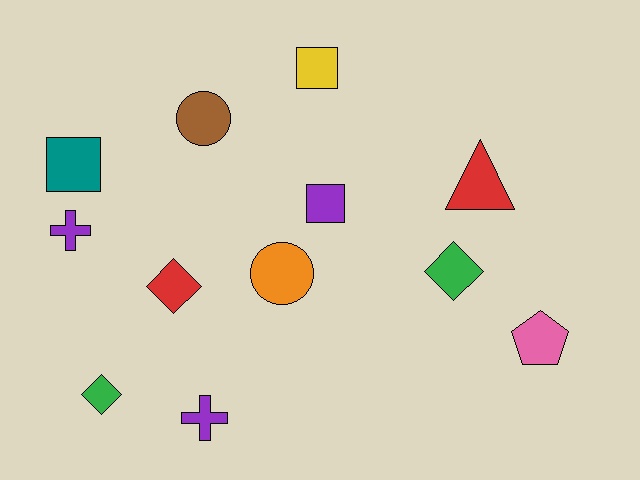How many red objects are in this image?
There are 2 red objects.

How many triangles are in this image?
There is 1 triangle.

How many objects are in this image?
There are 12 objects.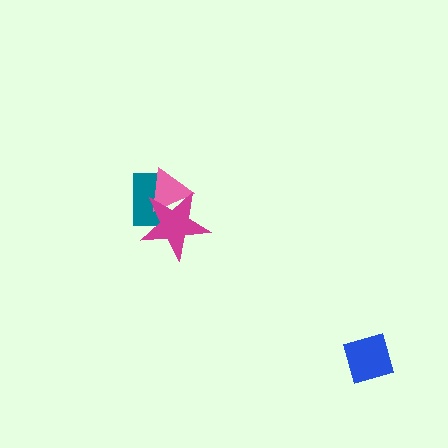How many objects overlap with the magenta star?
2 objects overlap with the magenta star.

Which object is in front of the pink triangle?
The magenta star is in front of the pink triangle.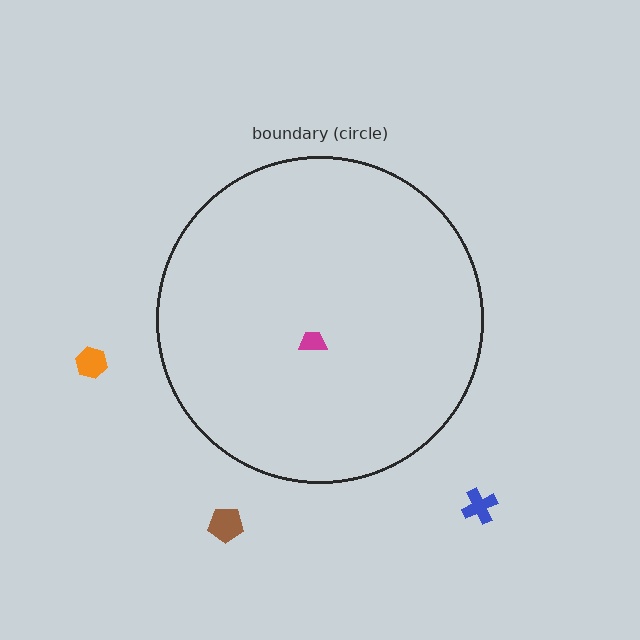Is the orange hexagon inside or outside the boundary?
Outside.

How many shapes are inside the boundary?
1 inside, 3 outside.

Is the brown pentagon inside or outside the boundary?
Outside.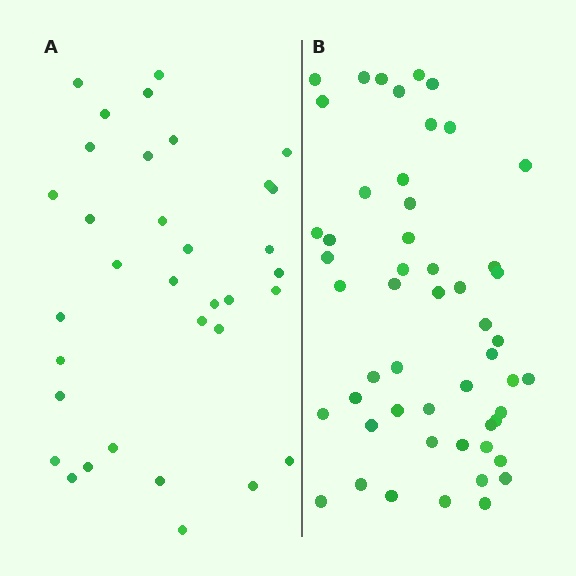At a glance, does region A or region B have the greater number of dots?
Region B (the right region) has more dots.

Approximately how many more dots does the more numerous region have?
Region B has approximately 20 more dots than region A.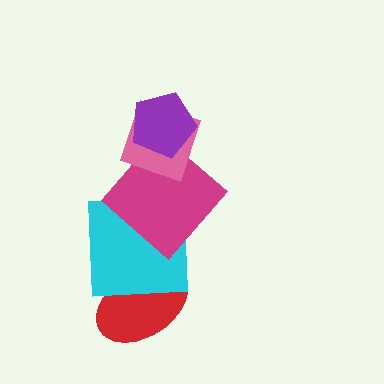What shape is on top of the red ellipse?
The cyan square is on top of the red ellipse.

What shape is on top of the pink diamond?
The purple pentagon is on top of the pink diamond.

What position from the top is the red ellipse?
The red ellipse is 5th from the top.